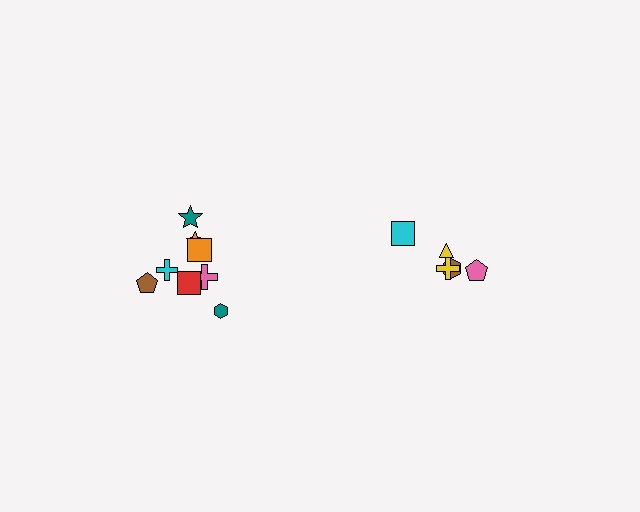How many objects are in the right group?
There are 5 objects.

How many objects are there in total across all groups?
There are 13 objects.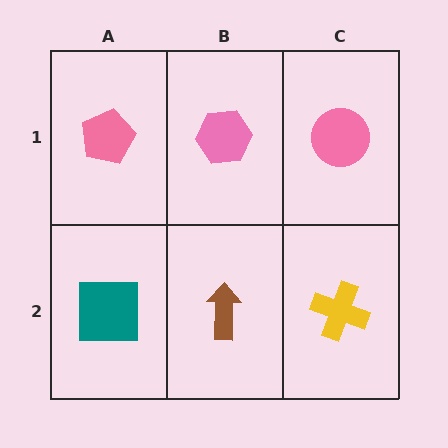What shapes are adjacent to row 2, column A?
A pink pentagon (row 1, column A), a brown arrow (row 2, column B).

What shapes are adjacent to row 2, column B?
A pink hexagon (row 1, column B), a teal square (row 2, column A), a yellow cross (row 2, column C).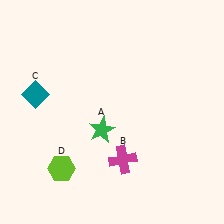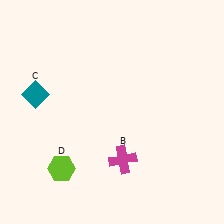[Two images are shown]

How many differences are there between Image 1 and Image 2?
There is 1 difference between the two images.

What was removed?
The green star (A) was removed in Image 2.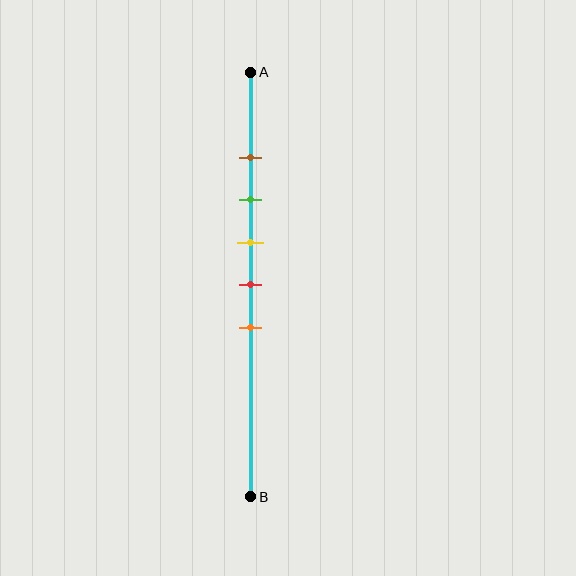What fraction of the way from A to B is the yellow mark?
The yellow mark is approximately 40% (0.4) of the way from A to B.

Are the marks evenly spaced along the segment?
Yes, the marks are approximately evenly spaced.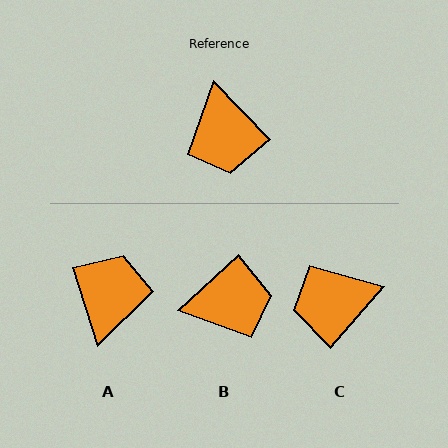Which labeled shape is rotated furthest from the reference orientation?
A, about 154 degrees away.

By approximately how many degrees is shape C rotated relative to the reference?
Approximately 86 degrees clockwise.